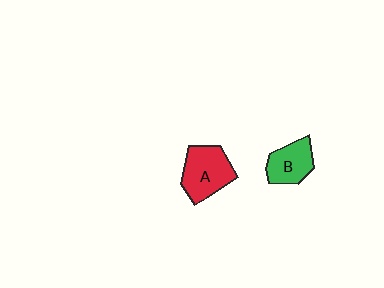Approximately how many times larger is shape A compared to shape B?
Approximately 1.3 times.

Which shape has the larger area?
Shape A (red).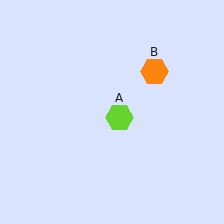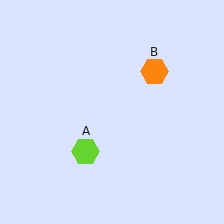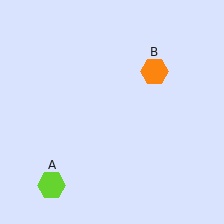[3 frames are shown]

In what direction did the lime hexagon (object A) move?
The lime hexagon (object A) moved down and to the left.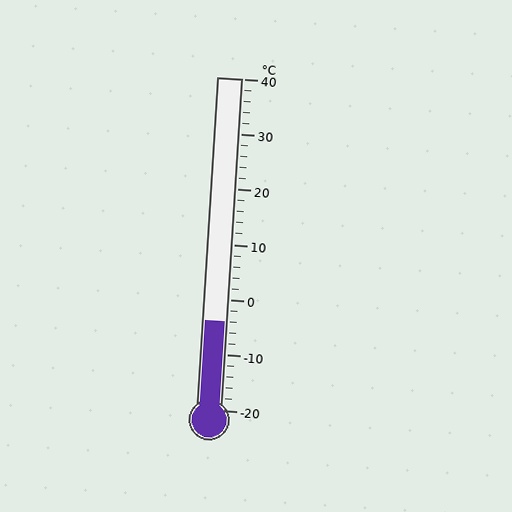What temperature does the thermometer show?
The thermometer shows approximately -4°C.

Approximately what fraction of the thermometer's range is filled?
The thermometer is filled to approximately 25% of its range.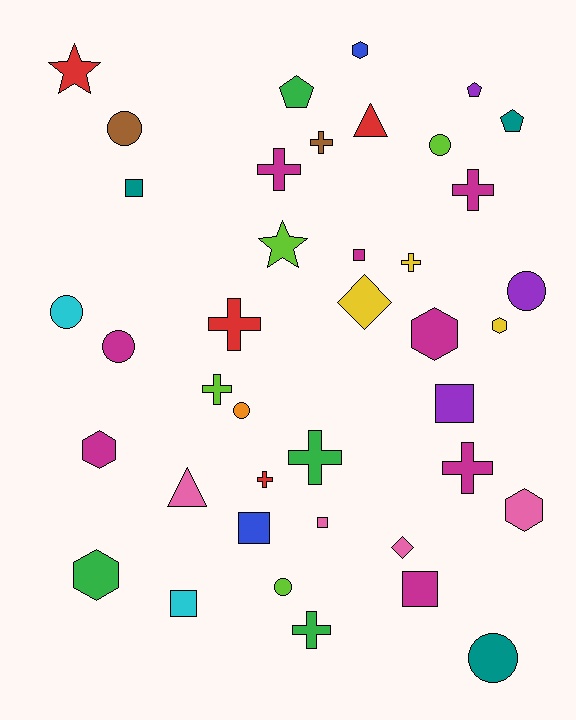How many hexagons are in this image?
There are 6 hexagons.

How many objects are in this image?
There are 40 objects.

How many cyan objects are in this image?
There are 2 cyan objects.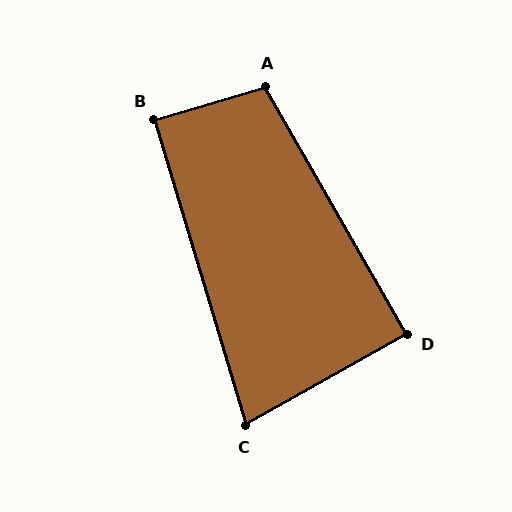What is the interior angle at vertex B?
Approximately 90 degrees (approximately right).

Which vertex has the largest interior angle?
A, at approximately 103 degrees.